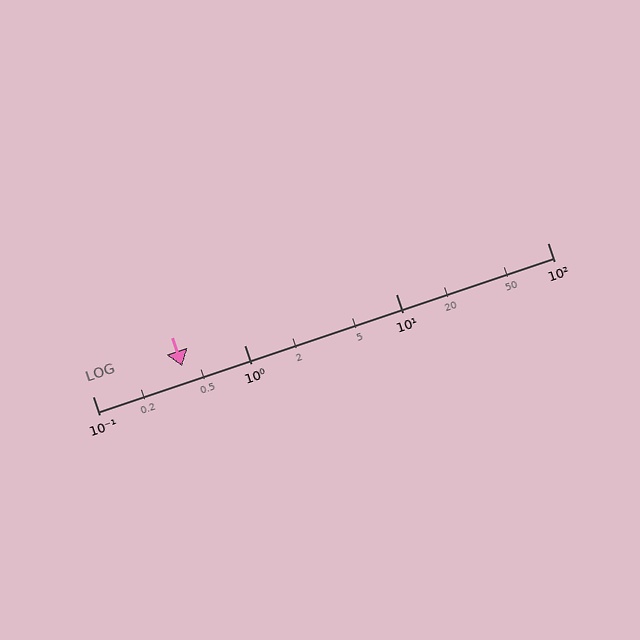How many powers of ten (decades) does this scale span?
The scale spans 3 decades, from 0.1 to 100.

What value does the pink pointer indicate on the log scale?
The pointer indicates approximately 0.39.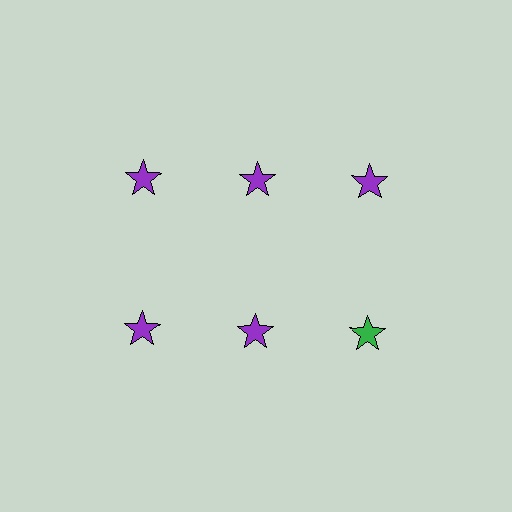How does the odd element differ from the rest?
It has a different color: green instead of purple.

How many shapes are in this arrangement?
There are 6 shapes arranged in a grid pattern.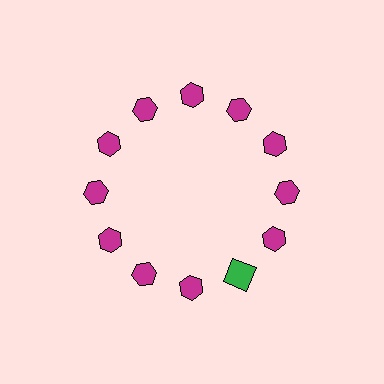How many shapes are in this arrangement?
There are 12 shapes arranged in a ring pattern.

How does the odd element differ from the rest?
It differs in both color (green instead of magenta) and shape (square instead of hexagon).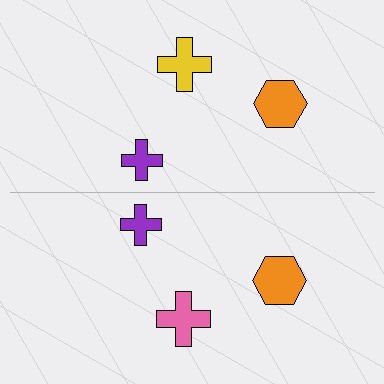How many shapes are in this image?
There are 6 shapes in this image.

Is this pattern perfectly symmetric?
No, the pattern is not perfectly symmetric. The pink cross on the bottom side breaks the symmetry — its mirror counterpart is yellow.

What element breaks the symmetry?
The pink cross on the bottom side breaks the symmetry — its mirror counterpart is yellow.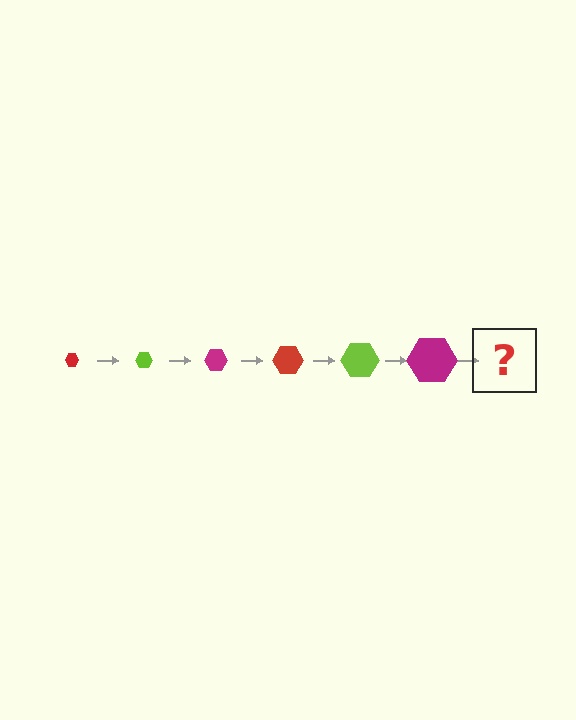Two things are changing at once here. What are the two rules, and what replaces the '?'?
The two rules are that the hexagon grows larger each step and the color cycles through red, lime, and magenta. The '?' should be a red hexagon, larger than the previous one.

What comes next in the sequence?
The next element should be a red hexagon, larger than the previous one.